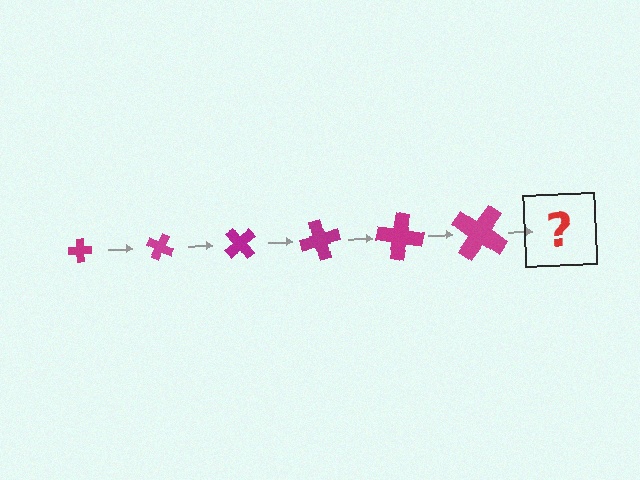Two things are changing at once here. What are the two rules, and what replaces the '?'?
The two rules are that the cross grows larger each step and it rotates 25 degrees each step. The '?' should be a cross, larger than the previous one and rotated 150 degrees from the start.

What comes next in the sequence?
The next element should be a cross, larger than the previous one and rotated 150 degrees from the start.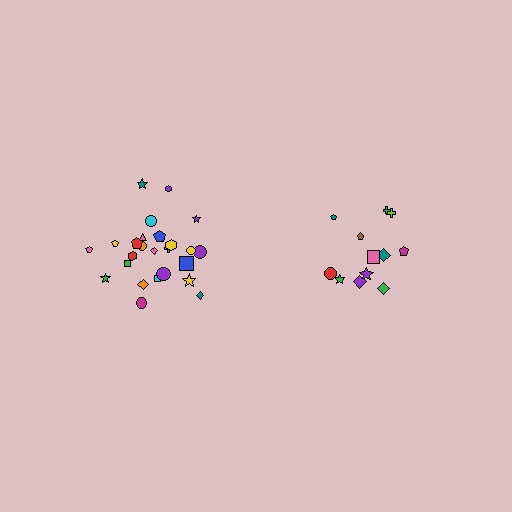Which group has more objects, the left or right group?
The left group.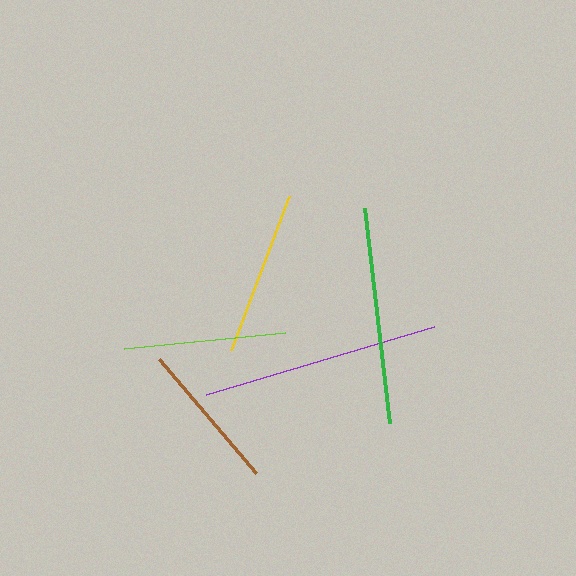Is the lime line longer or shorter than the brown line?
The lime line is longer than the brown line.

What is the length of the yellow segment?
The yellow segment is approximately 165 pixels long.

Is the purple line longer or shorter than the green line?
The purple line is longer than the green line.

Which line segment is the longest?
The purple line is the longest at approximately 237 pixels.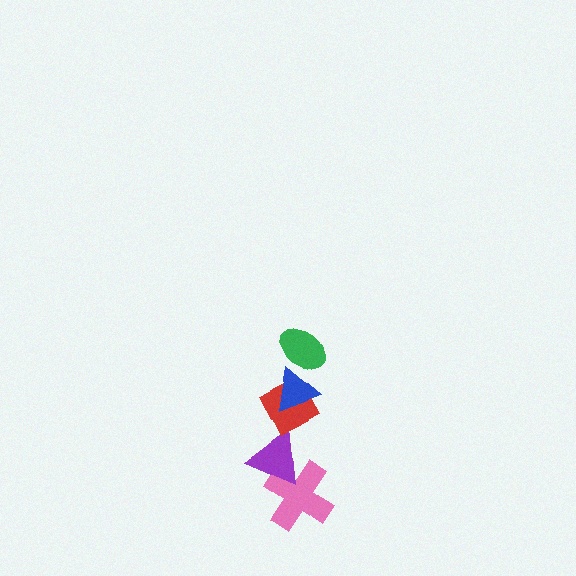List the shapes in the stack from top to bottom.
From top to bottom: the green ellipse, the blue triangle, the red diamond, the purple triangle, the pink cross.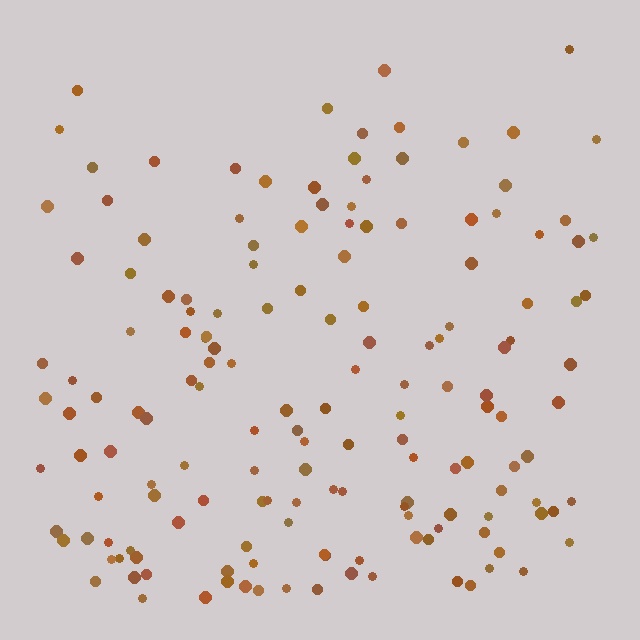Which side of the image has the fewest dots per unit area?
The top.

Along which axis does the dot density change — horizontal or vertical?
Vertical.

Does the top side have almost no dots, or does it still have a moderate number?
Still a moderate number, just noticeably fewer than the bottom.